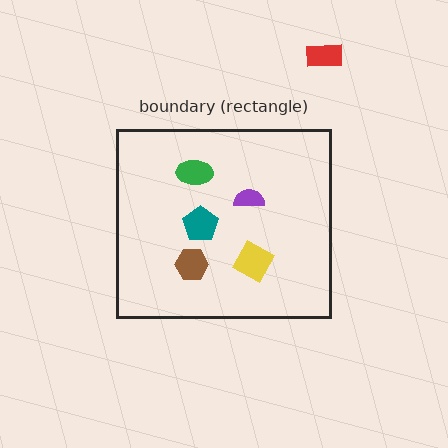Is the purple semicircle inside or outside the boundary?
Inside.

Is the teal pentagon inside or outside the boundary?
Inside.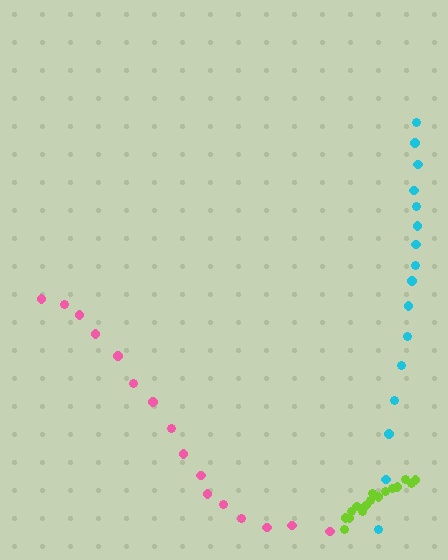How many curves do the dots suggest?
There are 3 distinct paths.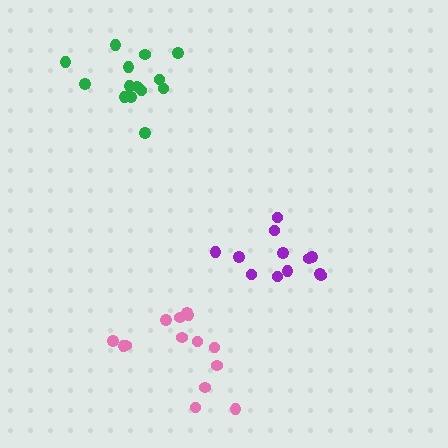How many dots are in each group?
Group 1: 14 dots, Group 2: 12 dots, Group 3: 14 dots (40 total).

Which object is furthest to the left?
The green cluster is leftmost.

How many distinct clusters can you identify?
There are 3 distinct clusters.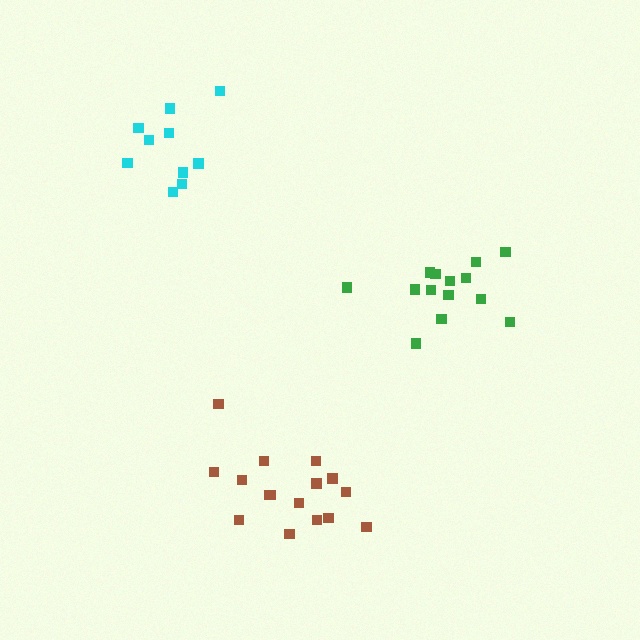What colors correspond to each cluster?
The clusters are colored: brown, cyan, green.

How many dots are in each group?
Group 1: 16 dots, Group 2: 10 dots, Group 3: 14 dots (40 total).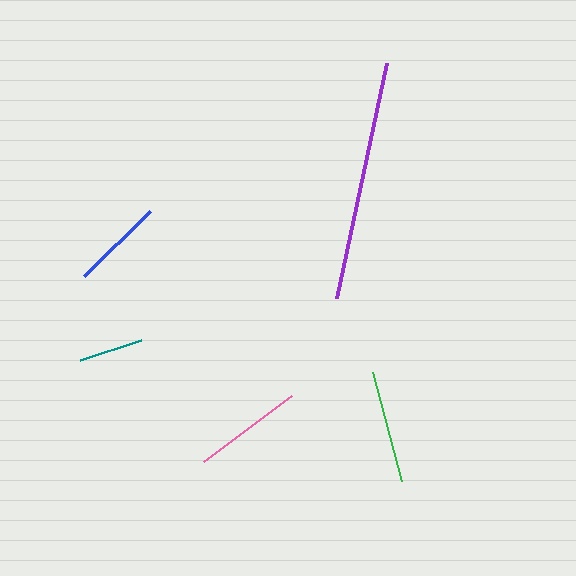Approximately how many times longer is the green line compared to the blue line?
The green line is approximately 1.2 times the length of the blue line.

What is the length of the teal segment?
The teal segment is approximately 64 pixels long.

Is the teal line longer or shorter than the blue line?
The blue line is longer than the teal line.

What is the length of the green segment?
The green segment is approximately 113 pixels long.